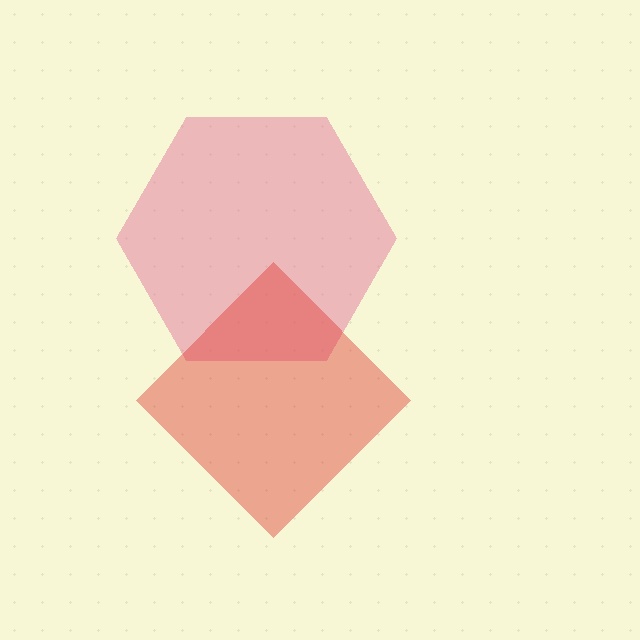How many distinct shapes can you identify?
There are 2 distinct shapes: a pink hexagon, a red diamond.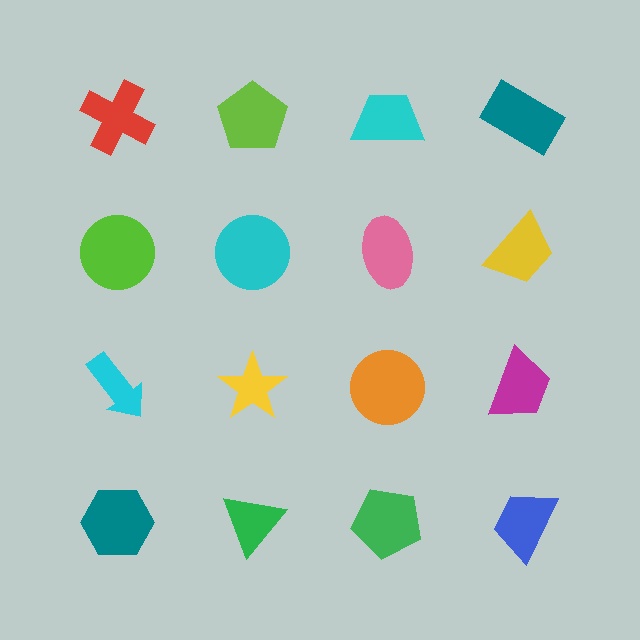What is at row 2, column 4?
A yellow trapezoid.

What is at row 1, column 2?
A lime pentagon.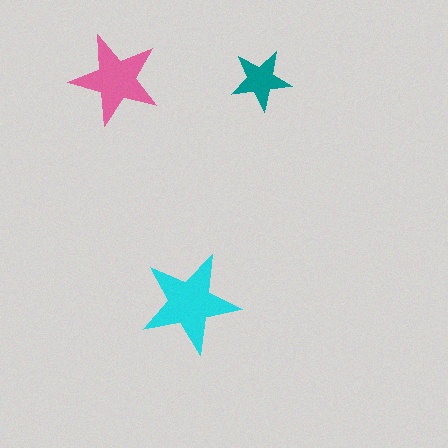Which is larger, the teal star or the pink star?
The pink one.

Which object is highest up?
The pink star is topmost.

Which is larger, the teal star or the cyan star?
The cyan one.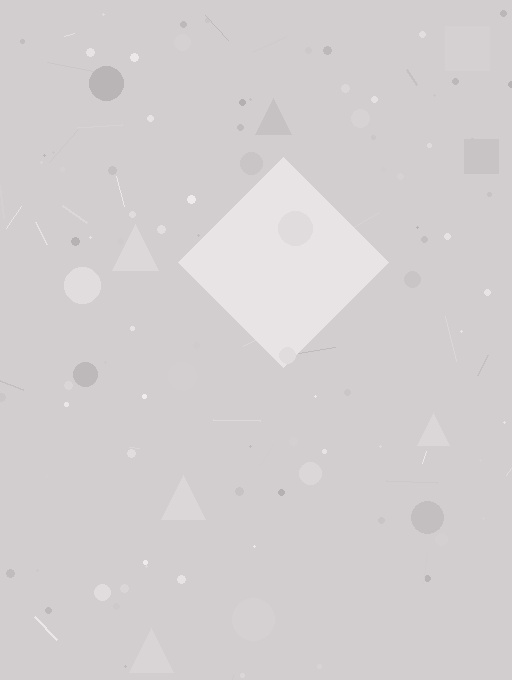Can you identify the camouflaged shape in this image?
The camouflaged shape is a diamond.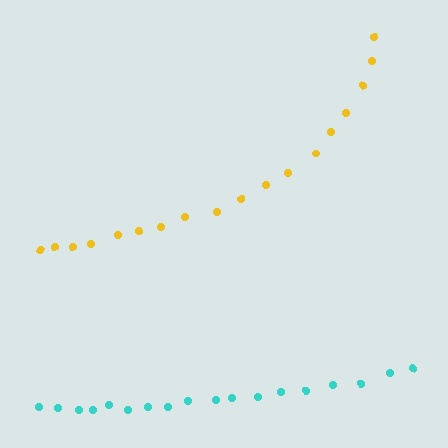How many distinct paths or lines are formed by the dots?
There are 2 distinct paths.